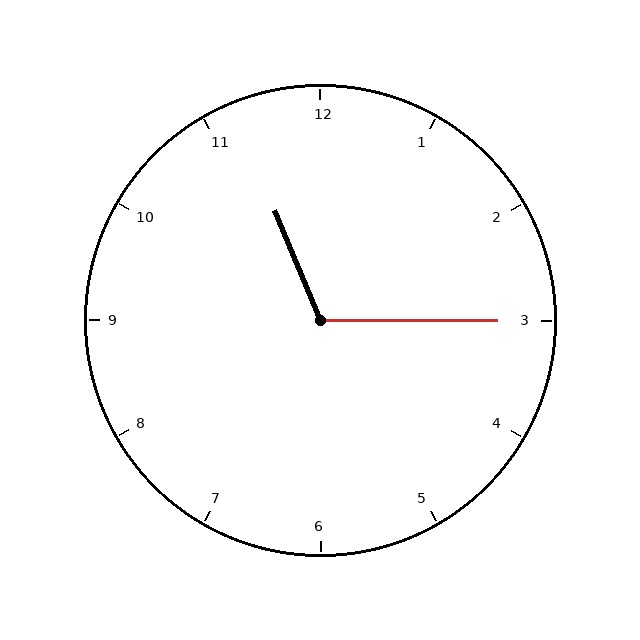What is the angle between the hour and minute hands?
Approximately 112 degrees.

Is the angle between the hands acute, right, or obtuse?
It is obtuse.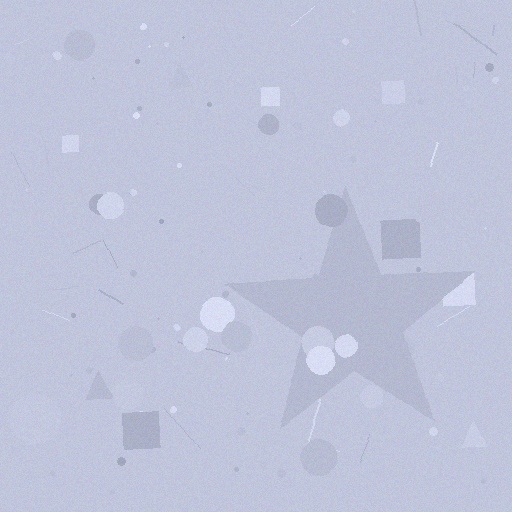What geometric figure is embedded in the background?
A star is embedded in the background.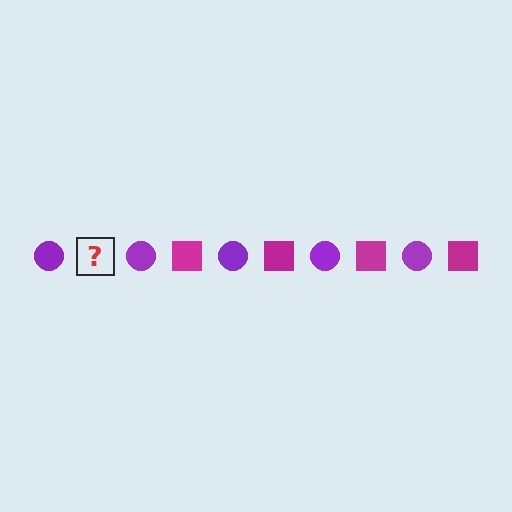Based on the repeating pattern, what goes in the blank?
The blank should be a magenta square.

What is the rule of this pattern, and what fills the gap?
The rule is that the pattern alternates between purple circle and magenta square. The gap should be filled with a magenta square.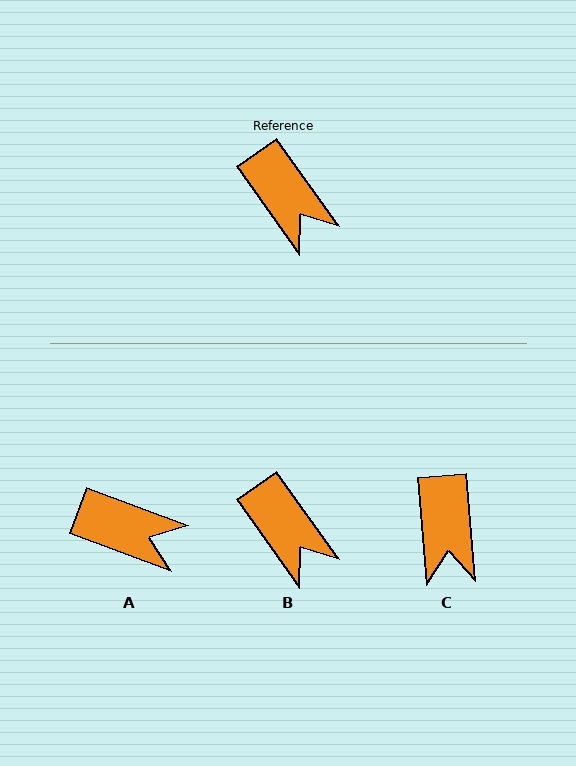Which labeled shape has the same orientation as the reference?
B.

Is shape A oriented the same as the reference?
No, it is off by about 34 degrees.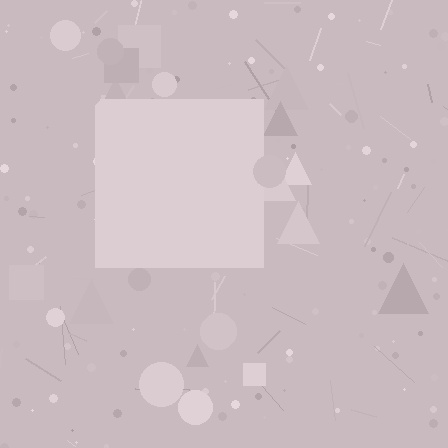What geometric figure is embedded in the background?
A square is embedded in the background.